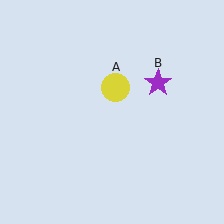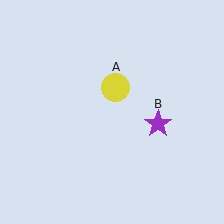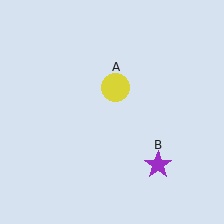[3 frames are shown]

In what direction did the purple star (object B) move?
The purple star (object B) moved down.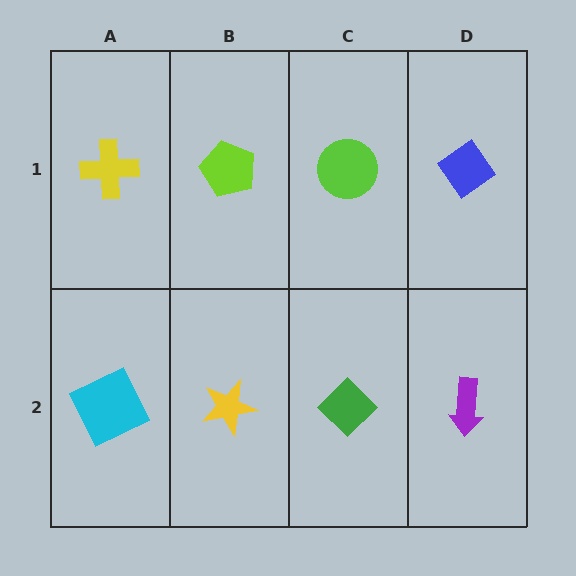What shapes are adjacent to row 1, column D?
A purple arrow (row 2, column D), a lime circle (row 1, column C).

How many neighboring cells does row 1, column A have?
2.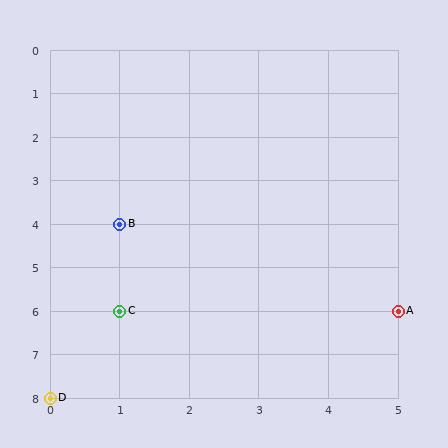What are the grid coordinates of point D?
Point D is at grid coordinates (0, 8).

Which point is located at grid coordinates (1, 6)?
Point C is at (1, 6).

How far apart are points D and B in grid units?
Points D and B are 1 column and 4 rows apart (about 4.1 grid units diagonally).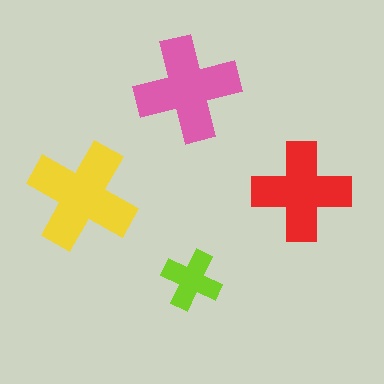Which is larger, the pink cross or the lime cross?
The pink one.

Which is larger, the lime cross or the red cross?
The red one.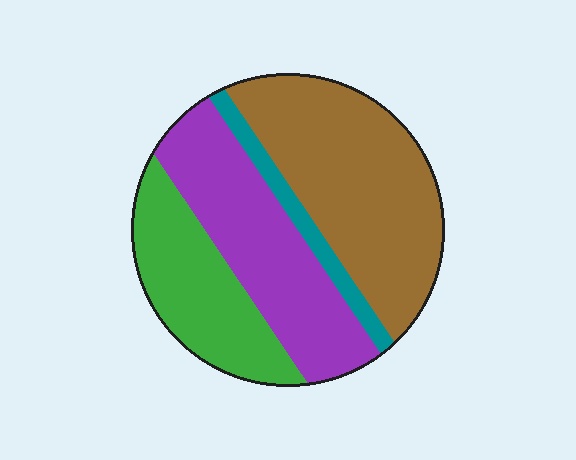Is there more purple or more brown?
Brown.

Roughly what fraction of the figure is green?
Green covers 23% of the figure.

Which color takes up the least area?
Teal, at roughly 5%.